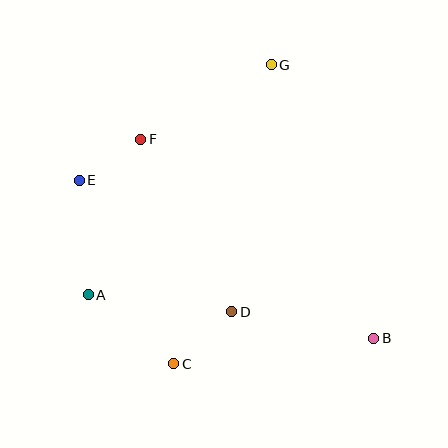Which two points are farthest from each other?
Points B and E are farthest from each other.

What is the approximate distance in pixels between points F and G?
The distance between F and G is approximately 150 pixels.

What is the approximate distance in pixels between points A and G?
The distance between A and G is approximately 294 pixels.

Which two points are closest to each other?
Points E and F are closest to each other.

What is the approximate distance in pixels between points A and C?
The distance between A and C is approximately 110 pixels.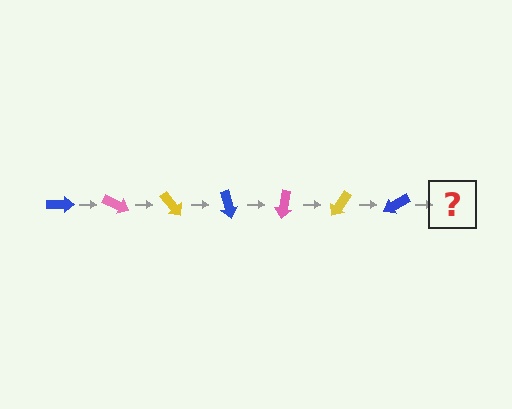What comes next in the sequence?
The next element should be a pink arrow, rotated 175 degrees from the start.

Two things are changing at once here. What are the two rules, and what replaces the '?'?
The two rules are that it rotates 25 degrees each step and the color cycles through blue, pink, and yellow. The '?' should be a pink arrow, rotated 175 degrees from the start.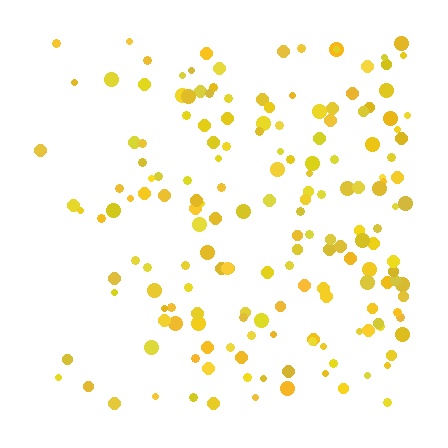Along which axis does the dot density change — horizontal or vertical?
Horizontal.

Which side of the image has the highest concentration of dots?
The right.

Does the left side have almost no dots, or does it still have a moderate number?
Still a moderate number, just noticeably fewer than the right.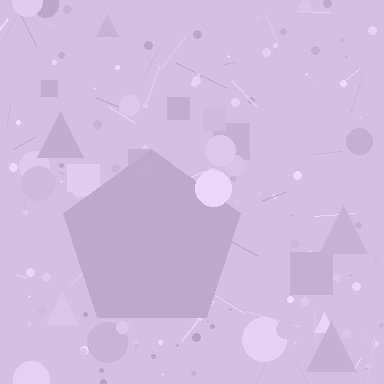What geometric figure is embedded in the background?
A pentagon is embedded in the background.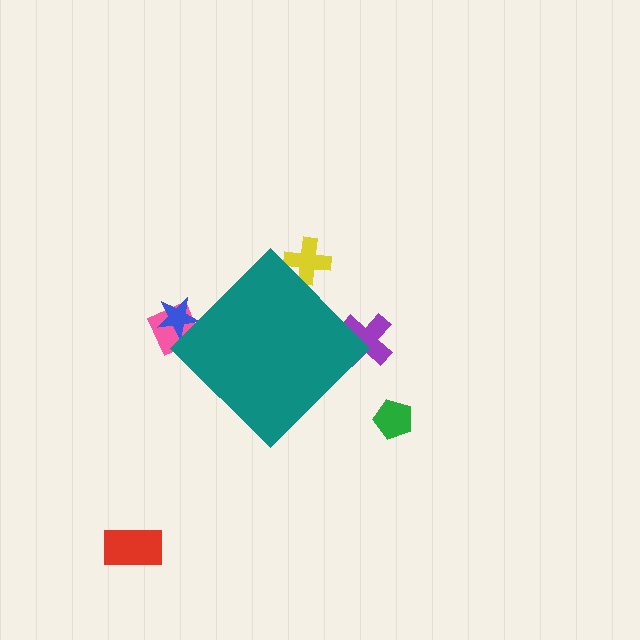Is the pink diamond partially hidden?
Yes, the pink diamond is partially hidden behind the teal diamond.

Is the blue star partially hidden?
Yes, the blue star is partially hidden behind the teal diamond.